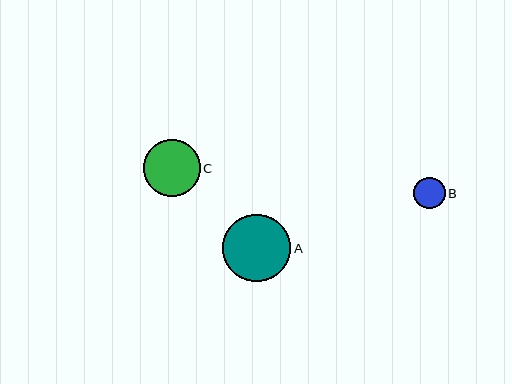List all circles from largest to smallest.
From largest to smallest: A, C, B.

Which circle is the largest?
Circle A is the largest with a size of approximately 68 pixels.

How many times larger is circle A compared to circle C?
Circle A is approximately 1.2 times the size of circle C.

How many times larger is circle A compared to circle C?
Circle A is approximately 1.2 times the size of circle C.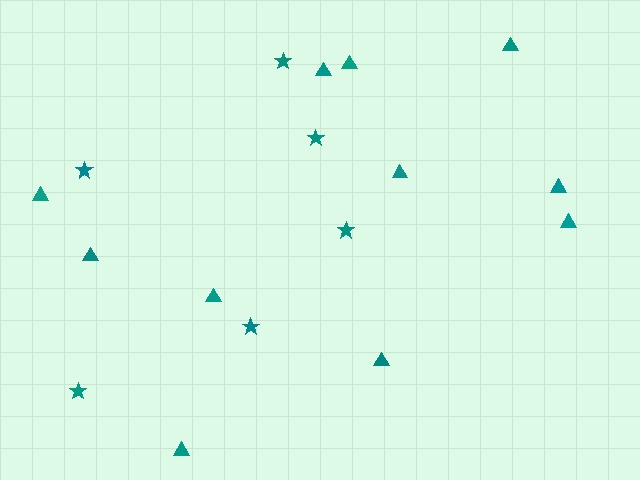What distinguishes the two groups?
There are 2 groups: one group of stars (6) and one group of triangles (11).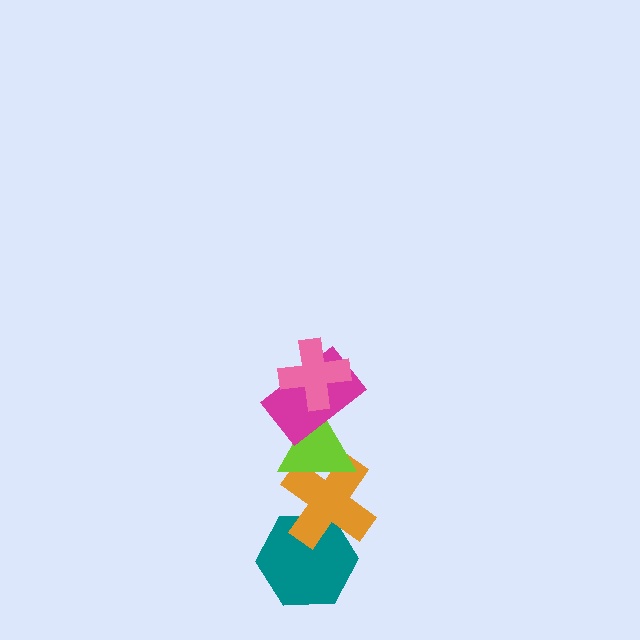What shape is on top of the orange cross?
The lime triangle is on top of the orange cross.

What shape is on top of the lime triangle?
The magenta rectangle is on top of the lime triangle.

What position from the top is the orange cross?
The orange cross is 4th from the top.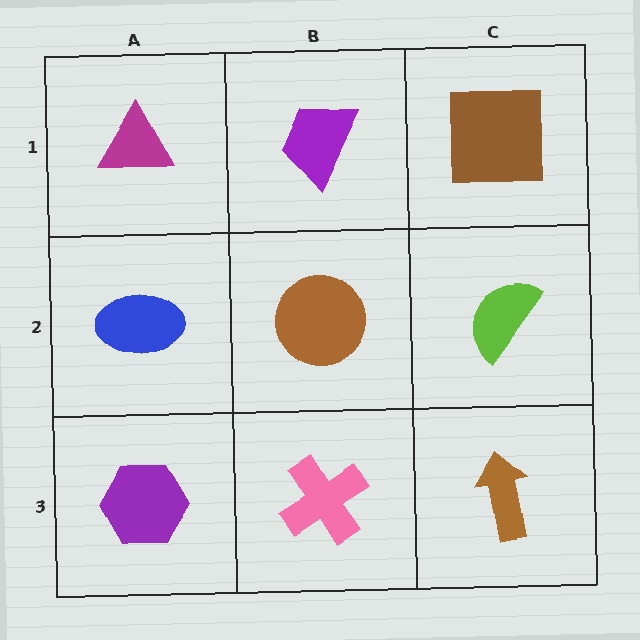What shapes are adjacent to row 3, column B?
A brown circle (row 2, column B), a purple hexagon (row 3, column A), a brown arrow (row 3, column C).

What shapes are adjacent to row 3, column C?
A lime semicircle (row 2, column C), a pink cross (row 3, column B).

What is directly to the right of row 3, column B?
A brown arrow.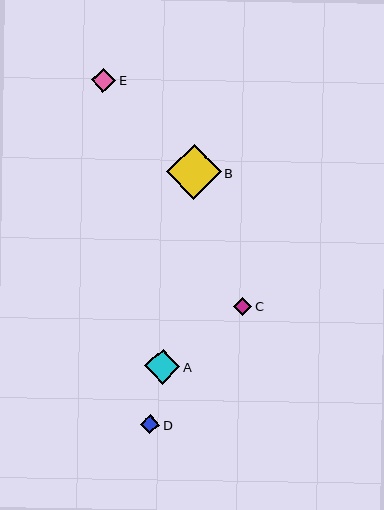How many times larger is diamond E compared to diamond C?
Diamond E is approximately 1.3 times the size of diamond C.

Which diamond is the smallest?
Diamond C is the smallest with a size of approximately 18 pixels.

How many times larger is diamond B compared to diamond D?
Diamond B is approximately 2.8 times the size of diamond D.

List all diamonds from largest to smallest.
From largest to smallest: B, A, E, D, C.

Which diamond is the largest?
Diamond B is the largest with a size of approximately 55 pixels.